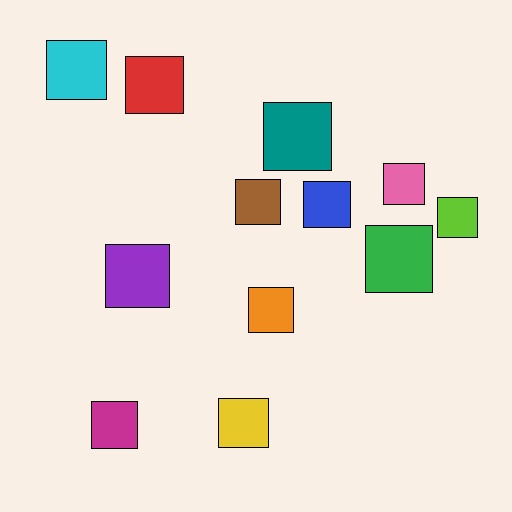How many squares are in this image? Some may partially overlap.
There are 12 squares.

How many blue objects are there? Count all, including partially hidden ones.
There is 1 blue object.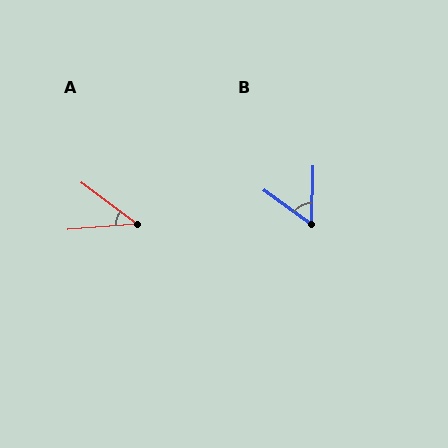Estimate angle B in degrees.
Approximately 56 degrees.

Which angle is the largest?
B, at approximately 56 degrees.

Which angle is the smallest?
A, at approximately 42 degrees.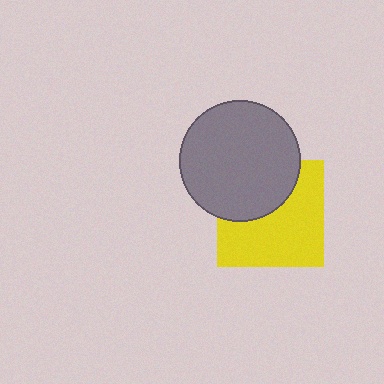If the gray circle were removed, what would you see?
You would see the complete yellow square.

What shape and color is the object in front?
The object in front is a gray circle.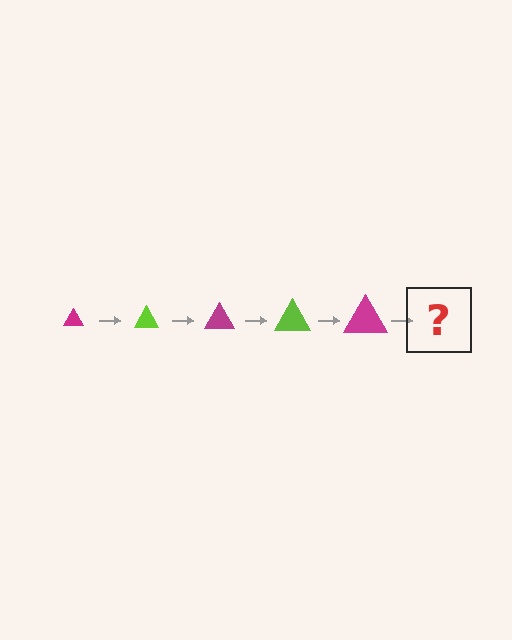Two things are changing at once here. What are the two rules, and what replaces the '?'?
The two rules are that the triangle grows larger each step and the color cycles through magenta and lime. The '?' should be a lime triangle, larger than the previous one.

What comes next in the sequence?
The next element should be a lime triangle, larger than the previous one.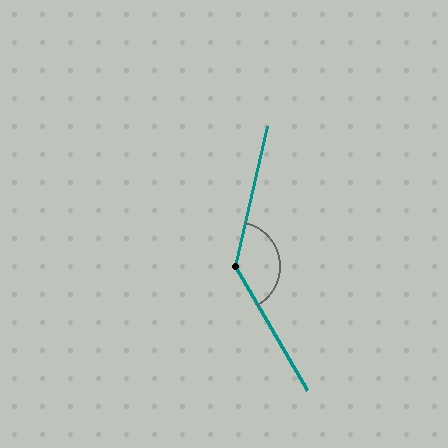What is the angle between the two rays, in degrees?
Approximately 137 degrees.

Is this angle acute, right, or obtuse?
It is obtuse.